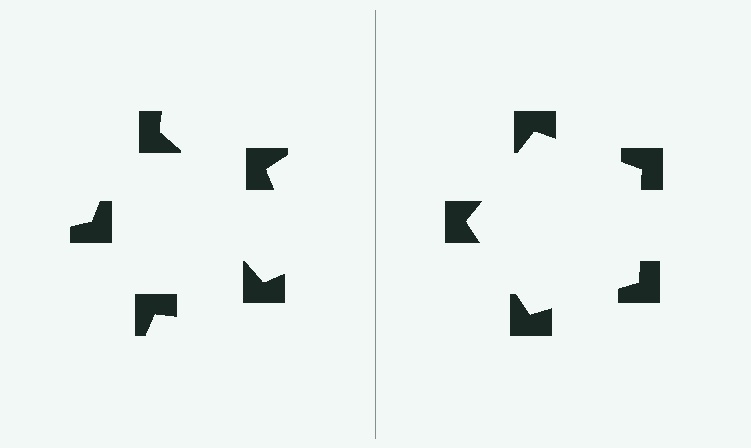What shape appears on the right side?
An illusory pentagon.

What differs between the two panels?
The notched squares are positioned identically on both sides; only the wedge orientations differ. On the right they align to a pentagon; on the left they are misaligned.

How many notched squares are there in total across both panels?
10 — 5 on each side.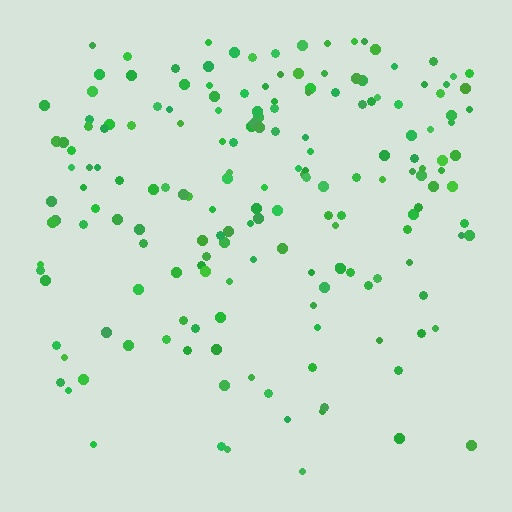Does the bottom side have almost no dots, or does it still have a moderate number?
Still a moderate number, just noticeably fewer than the top.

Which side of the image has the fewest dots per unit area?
The bottom.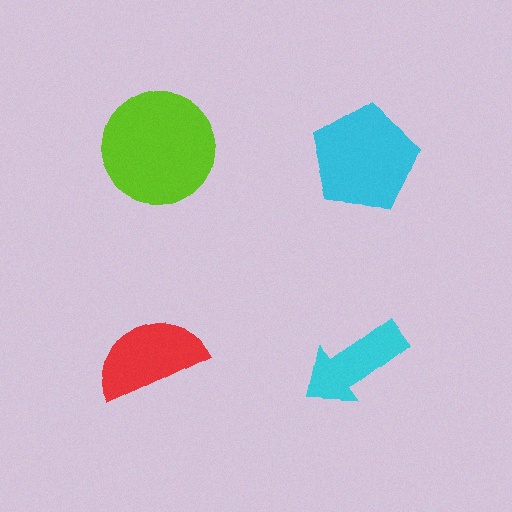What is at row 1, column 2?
A cyan pentagon.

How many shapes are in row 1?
2 shapes.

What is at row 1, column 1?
A lime circle.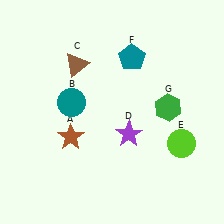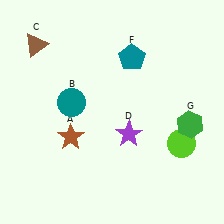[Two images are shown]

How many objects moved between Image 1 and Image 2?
2 objects moved between the two images.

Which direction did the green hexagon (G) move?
The green hexagon (G) moved right.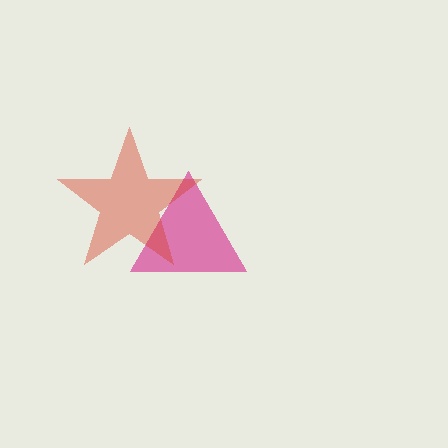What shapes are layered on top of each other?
The layered shapes are: a magenta triangle, a red star.